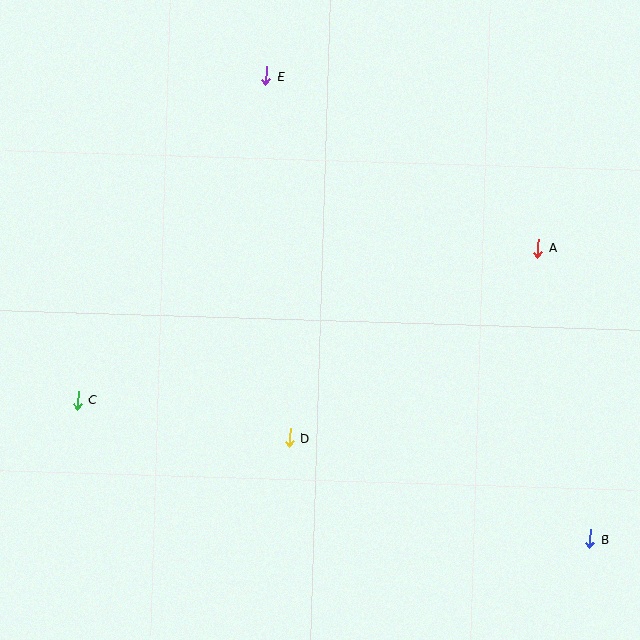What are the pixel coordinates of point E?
Point E is at (266, 76).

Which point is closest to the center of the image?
Point D at (290, 438) is closest to the center.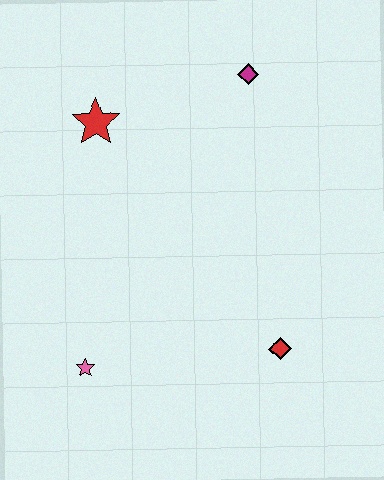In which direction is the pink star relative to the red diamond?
The pink star is to the left of the red diamond.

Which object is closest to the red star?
The magenta diamond is closest to the red star.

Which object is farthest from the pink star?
The magenta diamond is farthest from the pink star.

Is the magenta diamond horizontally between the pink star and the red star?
No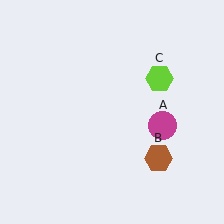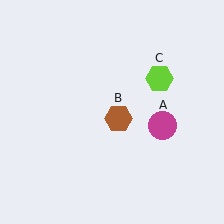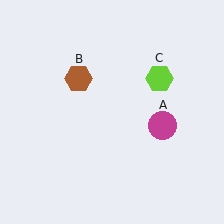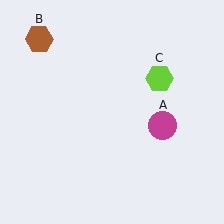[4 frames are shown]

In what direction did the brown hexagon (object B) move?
The brown hexagon (object B) moved up and to the left.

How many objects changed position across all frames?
1 object changed position: brown hexagon (object B).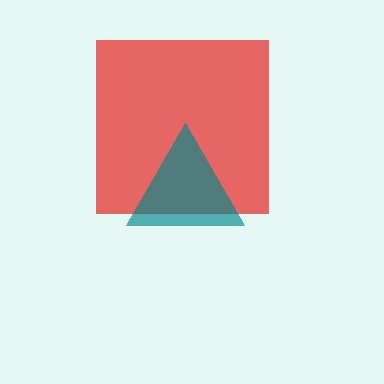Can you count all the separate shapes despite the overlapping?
Yes, there are 2 separate shapes.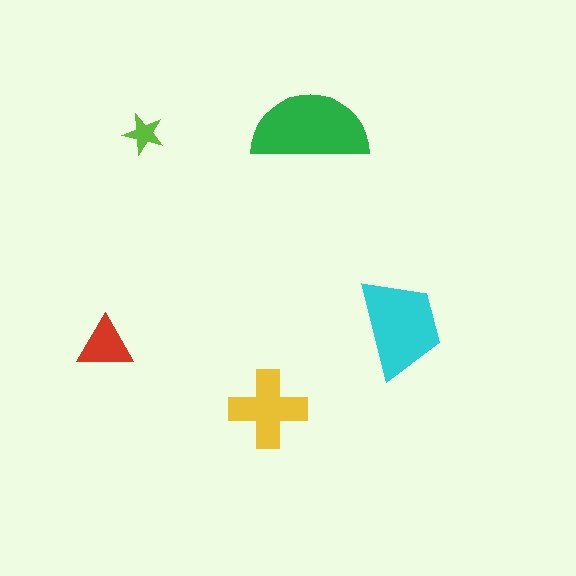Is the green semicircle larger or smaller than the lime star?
Larger.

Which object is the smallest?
The lime star.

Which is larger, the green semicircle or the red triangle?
The green semicircle.